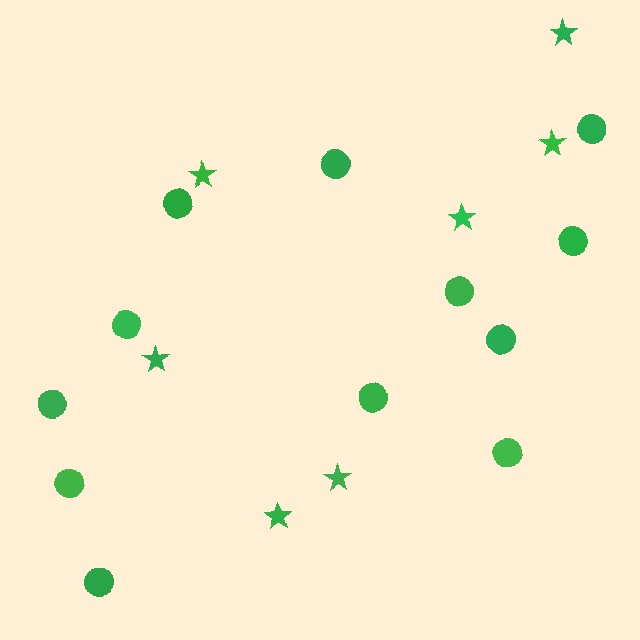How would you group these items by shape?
There are 2 groups: one group of circles (12) and one group of stars (7).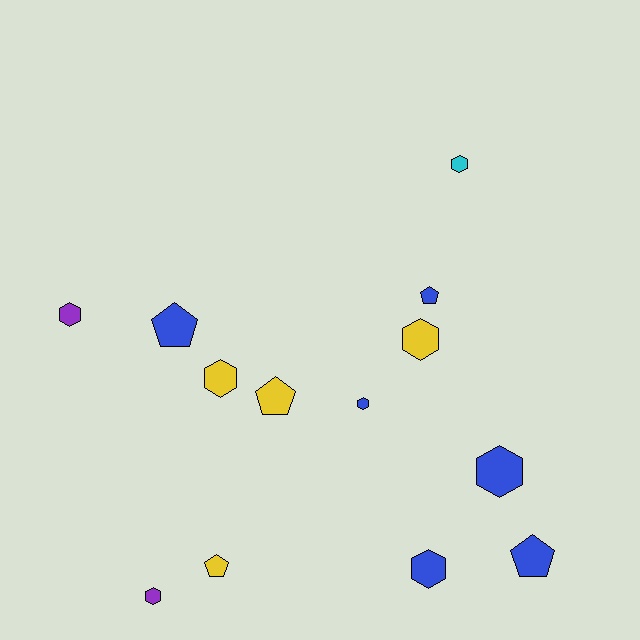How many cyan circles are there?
There are no cyan circles.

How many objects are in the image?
There are 13 objects.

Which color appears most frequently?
Blue, with 6 objects.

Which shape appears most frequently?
Hexagon, with 8 objects.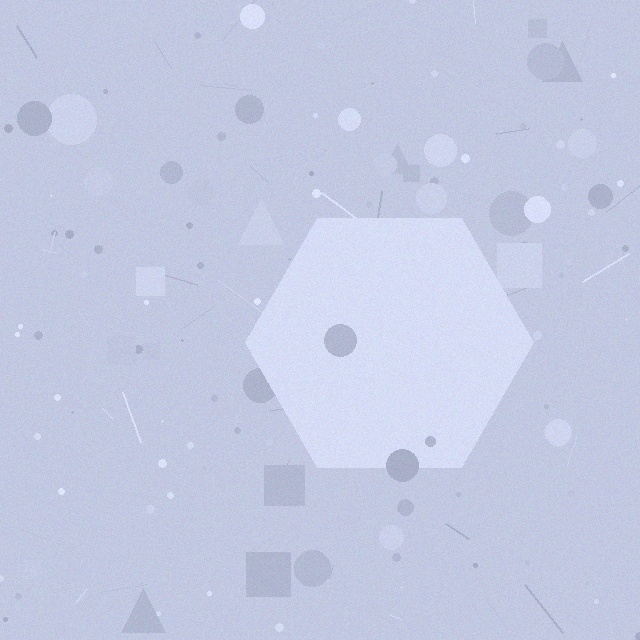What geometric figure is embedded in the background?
A hexagon is embedded in the background.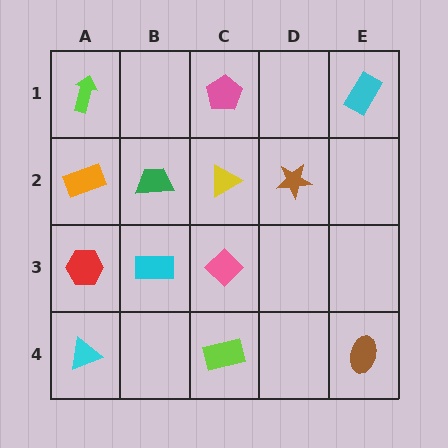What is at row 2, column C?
A yellow triangle.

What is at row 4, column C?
A lime rectangle.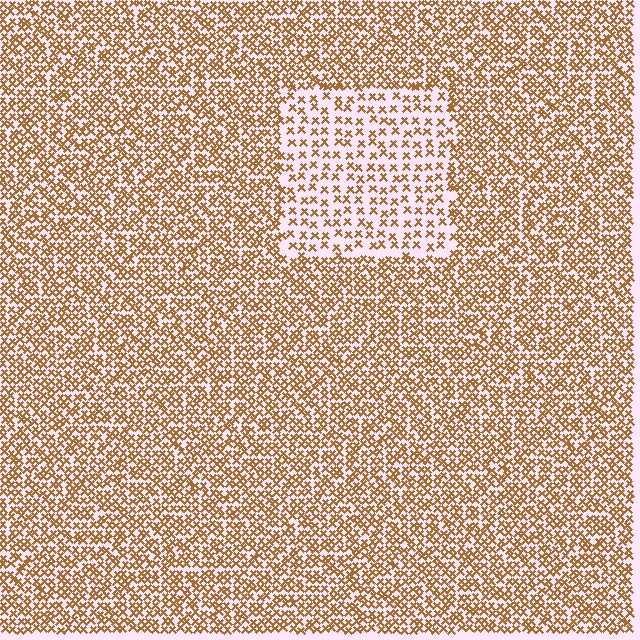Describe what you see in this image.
The image contains small brown elements arranged at two different densities. A rectangle-shaped region is visible where the elements are less densely packed than the surrounding area.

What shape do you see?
I see a rectangle.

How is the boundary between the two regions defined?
The boundary is defined by a change in element density (approximately 2.0x ratio). All elements are the same color, size, and shape.